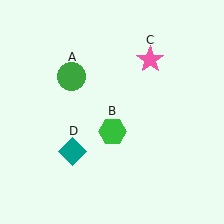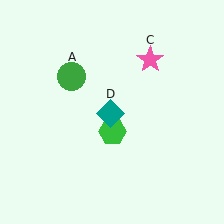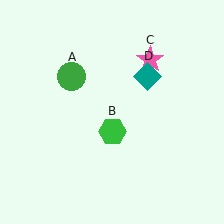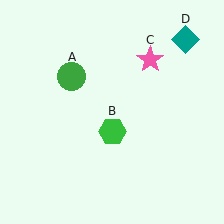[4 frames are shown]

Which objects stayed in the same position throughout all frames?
Green circle (object A) and green hexagon (object B) and pink star (object C) remained stationary.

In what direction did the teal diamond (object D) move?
The teal diamond (object D) moved up and to the right.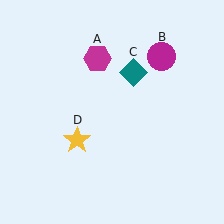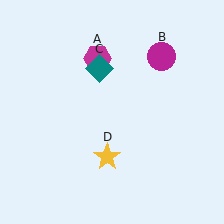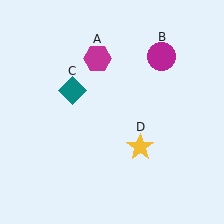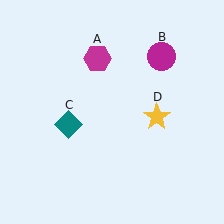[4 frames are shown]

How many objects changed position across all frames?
2 objects changed position: teal diamond (object C), yellow star (object D).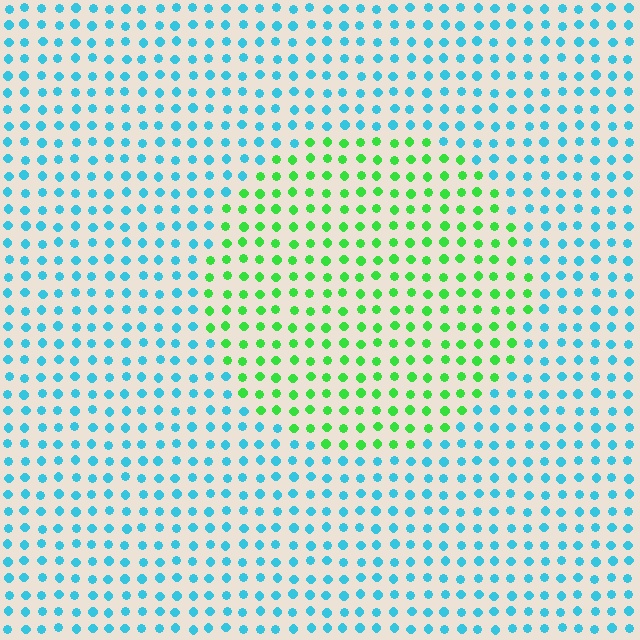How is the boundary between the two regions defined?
The boundary is defined purely by a slight shift in hue (about 67 degrees). Spacing, size, and orientation are identical on both sides.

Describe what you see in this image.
The image is filled with small cyan elements in a uniform arrangement. A circle-shaped region is visible where the elements are tinted to a slightly different hue, forming a subtle color boundary.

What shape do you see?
I see a circle.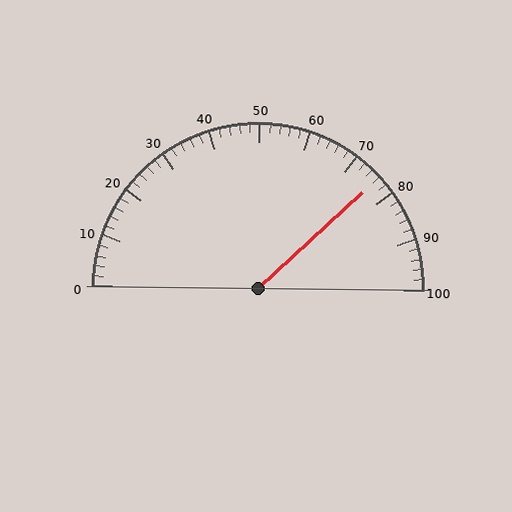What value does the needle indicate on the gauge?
The needle indicates approximately 76.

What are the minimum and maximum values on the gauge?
The gauge ranges from 0 to 100.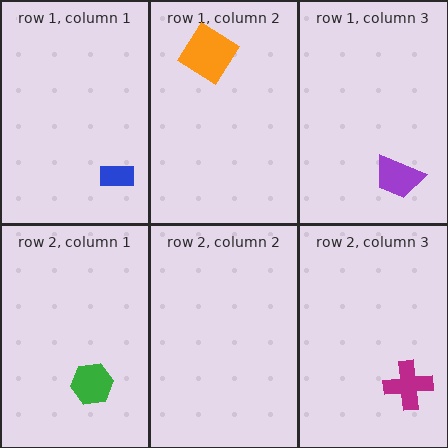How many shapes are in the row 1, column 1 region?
1.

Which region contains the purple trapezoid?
The row 1, column 3 region.